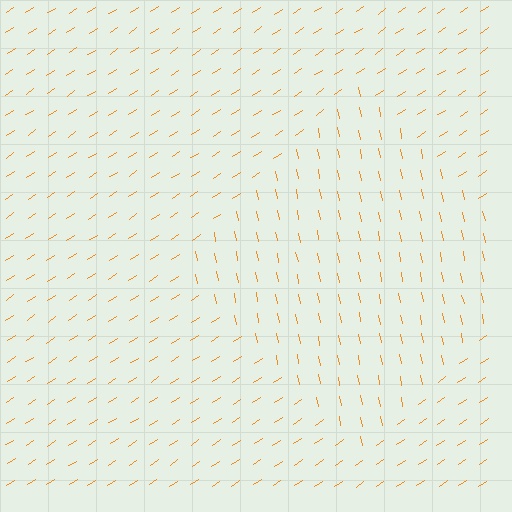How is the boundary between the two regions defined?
The boundary is defined purely by a change in line orientation (approximately 68 degrees difference). All lines are the same color and thickness.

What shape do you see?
I see a diamond.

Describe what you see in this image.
The image is filled with small orange line segments. A diamond region in the image has lines oriented differently from the surrounding lines, creating a visible texture boundary.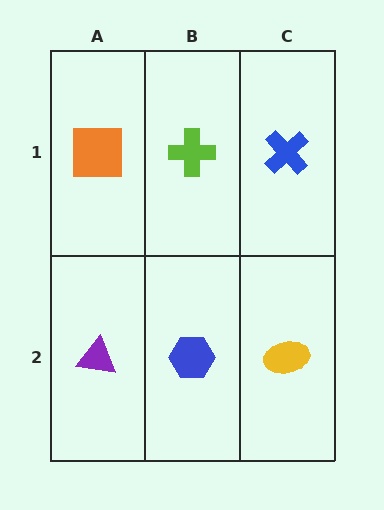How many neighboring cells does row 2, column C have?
2.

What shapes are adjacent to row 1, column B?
A blue hexagon (row 2, column B), an orange square (row 1, column A), a blue cross (row 1, column C).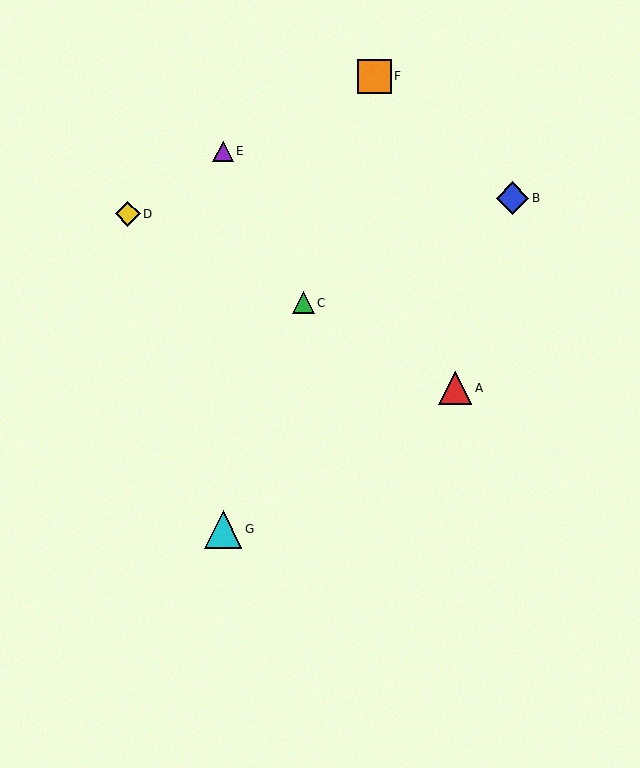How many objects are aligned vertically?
2 objects (E, G) are aligned vertically.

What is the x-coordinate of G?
Object G is at x≈223.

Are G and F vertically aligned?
No, G is at x≈223 and F is at x≈374.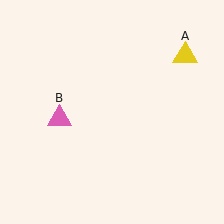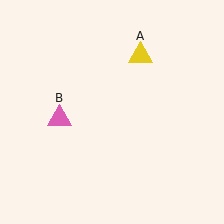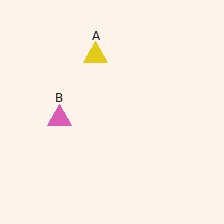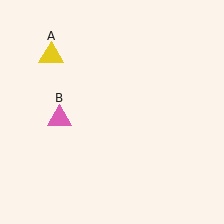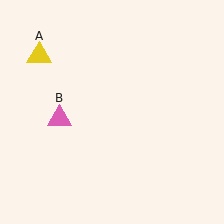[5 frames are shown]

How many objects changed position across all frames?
1 object changed position: yellow triangle (object A).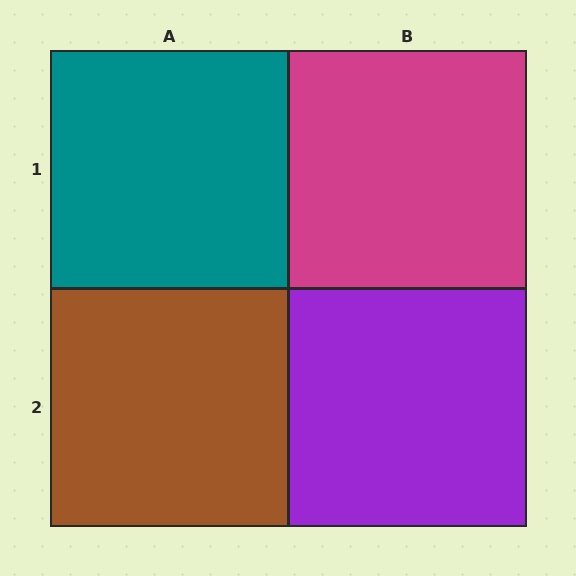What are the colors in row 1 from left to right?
Teal, magenta.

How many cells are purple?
1 cell is purple.